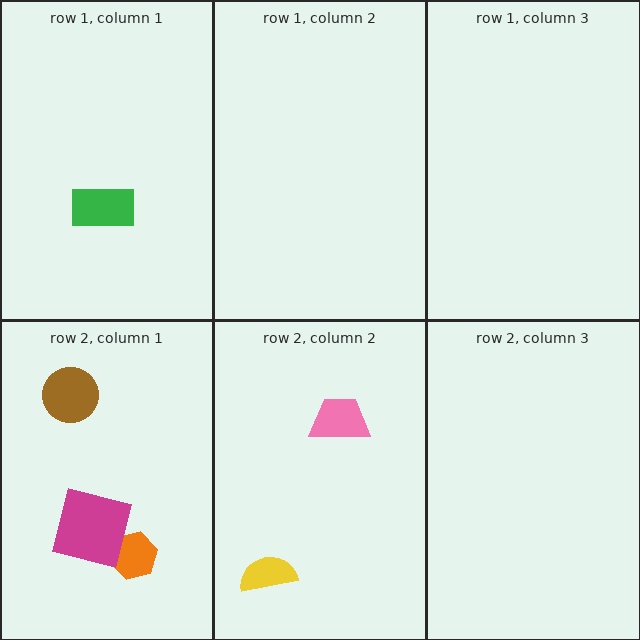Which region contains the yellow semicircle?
The row 2, column 2 region.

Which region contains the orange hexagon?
The row 2, column 1 region.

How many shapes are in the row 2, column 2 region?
2.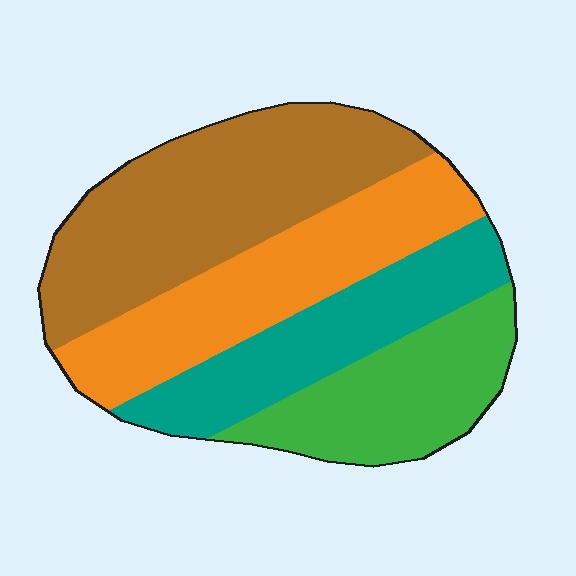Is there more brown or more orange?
Brown.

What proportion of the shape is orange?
Orange covers about 25% of the shape.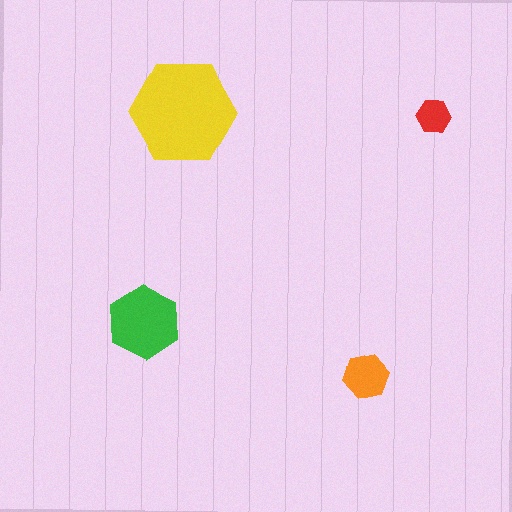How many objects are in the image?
There are 4 objects in the image.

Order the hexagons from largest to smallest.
the yellow one, the green one, the orange one, the red one.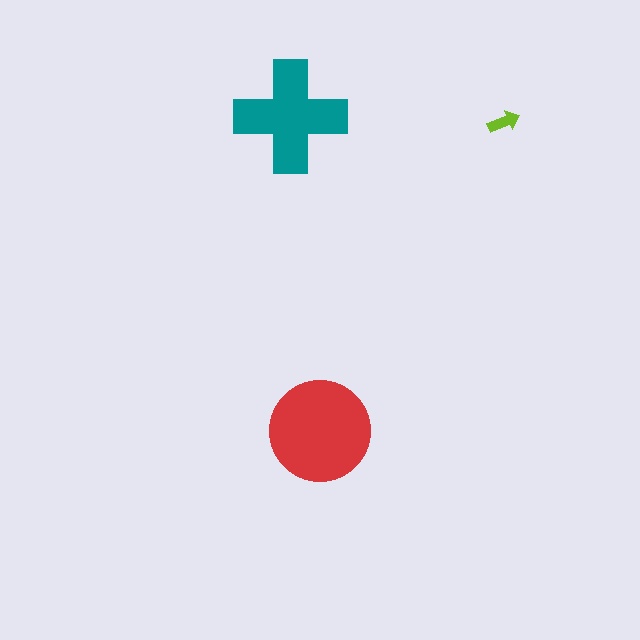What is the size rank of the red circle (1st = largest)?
1st.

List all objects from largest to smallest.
The red circle, the teal cross, the lime arrow.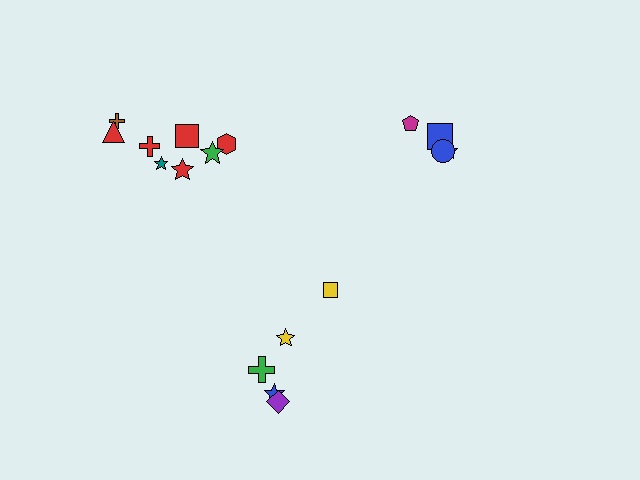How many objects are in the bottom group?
There are 5 objects.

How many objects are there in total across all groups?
There are 17 objects.